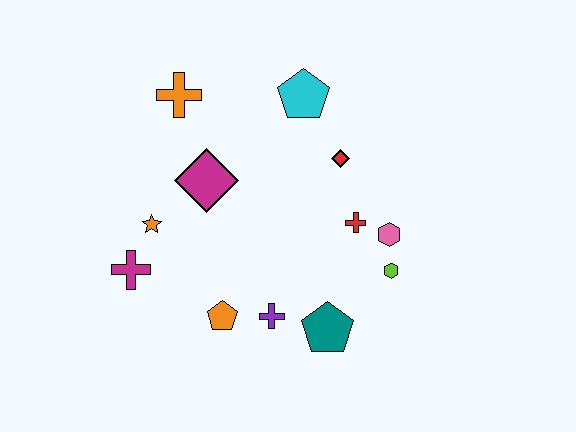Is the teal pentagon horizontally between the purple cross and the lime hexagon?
Yes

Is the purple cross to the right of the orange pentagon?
Yes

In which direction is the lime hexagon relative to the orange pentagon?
The lime hexagon is to the right of the orange pentagon.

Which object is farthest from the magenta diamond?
The lime hexagon is farthest from the magenta diamond.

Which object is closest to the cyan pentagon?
The red diamond is closest to the cyan pentagon.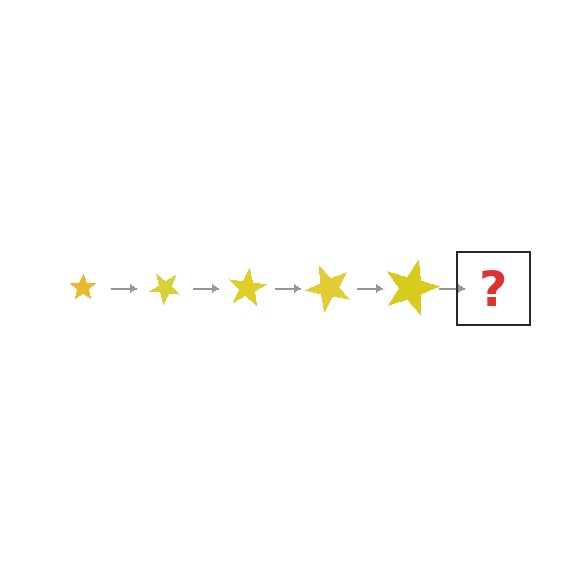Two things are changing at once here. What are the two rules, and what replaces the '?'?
The two rules are that the star grows larger each step and it rotates 40 degrees each step. The '?' should be a star, larger than the previous one and rotated 200 degrees from the start.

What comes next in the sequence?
The next element should be a star, larger than the previous one and rotated 200 degrees from the start.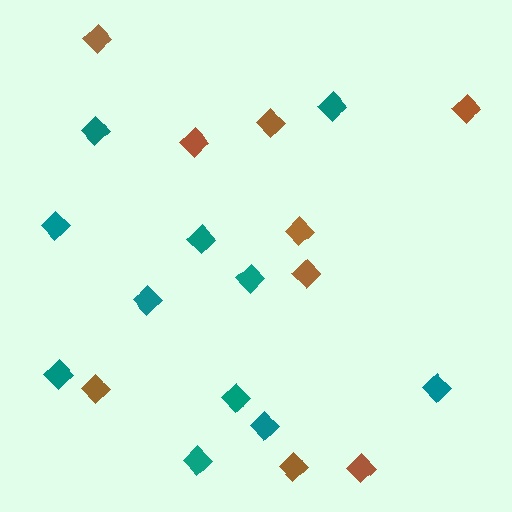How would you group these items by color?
There are 2 groups: one group of brown diamonds (9) and one group of teal diamonds (11).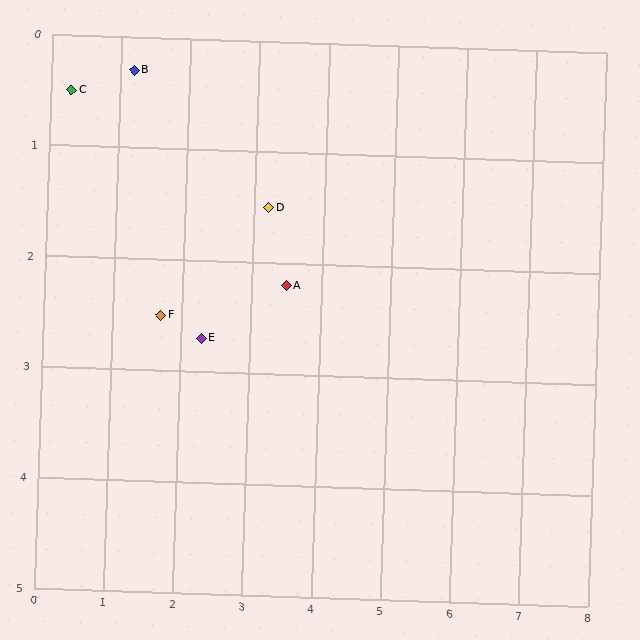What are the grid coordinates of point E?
Point E is at approximately (2.3, 2.7).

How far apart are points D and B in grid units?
Points D and B are about 2.3 grid units apart.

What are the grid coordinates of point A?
Point A is at approximately (3.5, 2.2).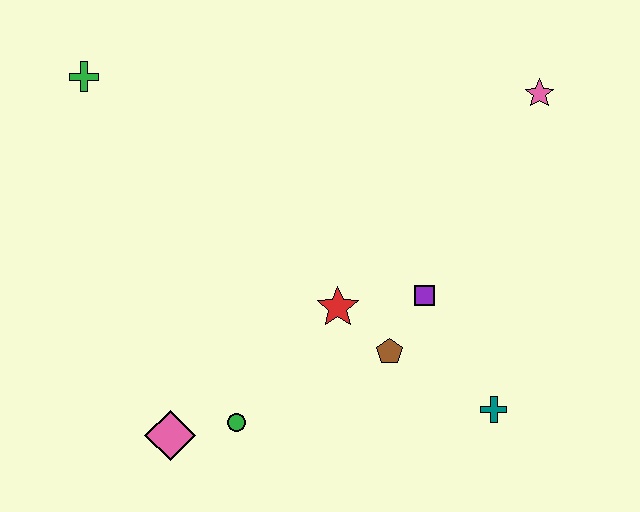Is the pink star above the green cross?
No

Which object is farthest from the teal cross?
The green cross is farthest from the teal cross.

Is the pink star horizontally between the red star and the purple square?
No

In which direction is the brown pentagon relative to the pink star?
The brown pentagon is below the pink star.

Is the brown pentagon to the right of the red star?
Yes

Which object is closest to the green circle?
The pink diamond is closest to the green circle.